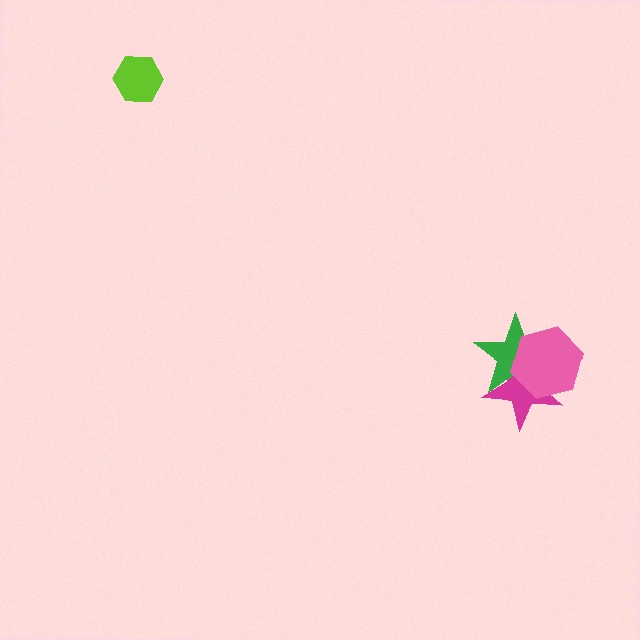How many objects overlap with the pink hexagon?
2 objects overlap with the pink hexagon.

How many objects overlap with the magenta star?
2 objects overlap with the magenta star.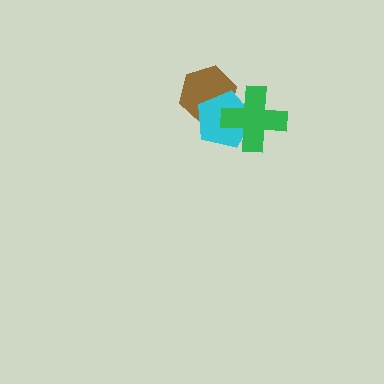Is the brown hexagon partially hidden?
Yes, it is partially covered by another shape.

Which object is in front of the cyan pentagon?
The green cross is in front of the cyan pentagon.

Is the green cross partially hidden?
No, no other shape covers it.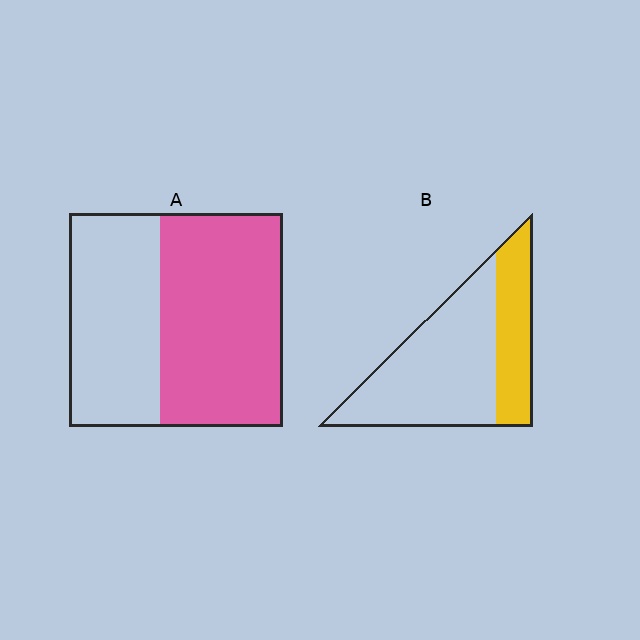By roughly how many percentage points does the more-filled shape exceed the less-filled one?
By roughly 25 percentage points (A over B).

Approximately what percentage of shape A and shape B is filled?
A is approximately 55% and B is approximately 30%.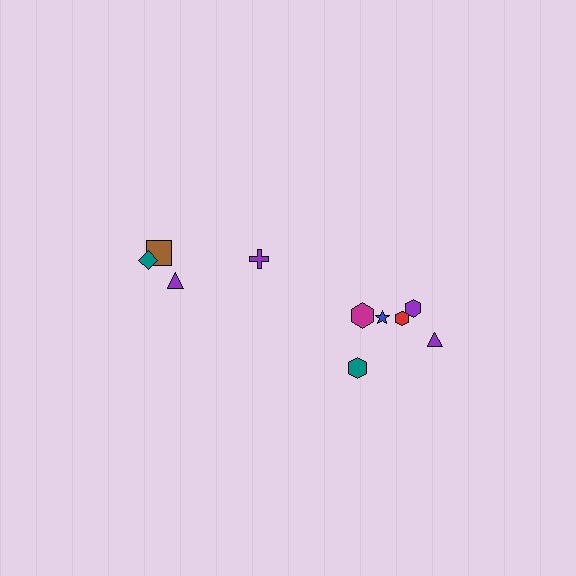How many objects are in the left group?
There are 4 objects.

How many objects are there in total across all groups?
There are 10 objects.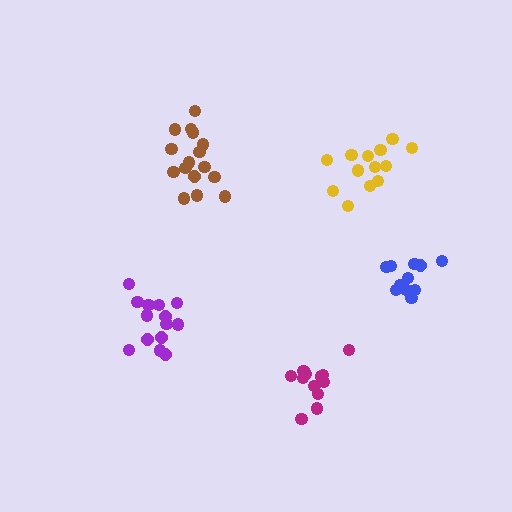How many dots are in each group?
Group 1: 14 dots, Group 2: 14 dots, Group 3: 16 dots, Group 4: 13 dots, Group 5: 11 dots (68 total).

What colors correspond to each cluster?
The clusters are colored: purple, yellow, brown, magenta, blue.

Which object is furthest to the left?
The purple cluster is leftmost.